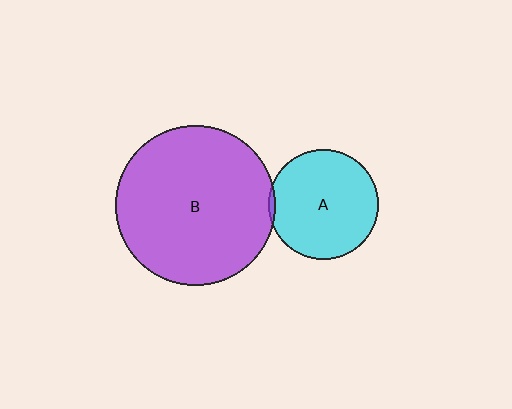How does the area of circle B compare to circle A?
Approximately 2.1 times.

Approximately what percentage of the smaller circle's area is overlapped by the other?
Approximately 5%.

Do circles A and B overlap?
Yes.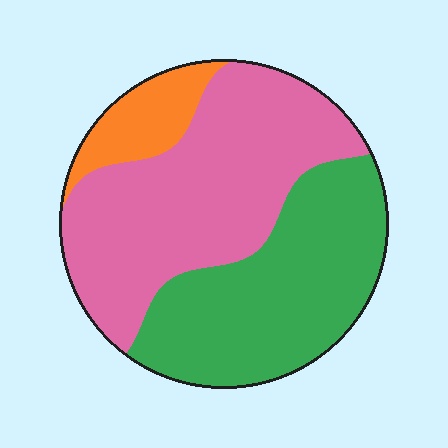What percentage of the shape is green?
Green covers roughly 40% of the shape.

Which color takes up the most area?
Pink, at roughly 50%.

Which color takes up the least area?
Orange, at roughly 10%.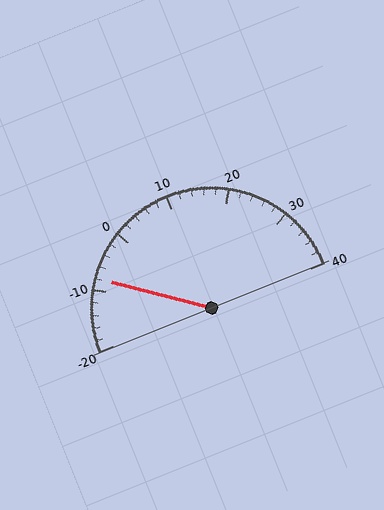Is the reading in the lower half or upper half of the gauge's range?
The reading is in the lower half of the range (-20 to 40).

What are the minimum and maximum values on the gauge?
The gauge ranges from -20 to 40.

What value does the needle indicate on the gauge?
The needle indicates approximately -8.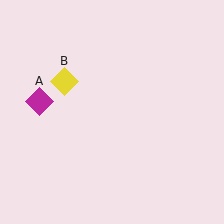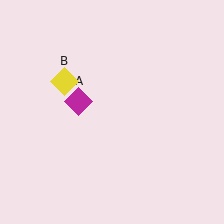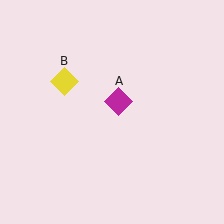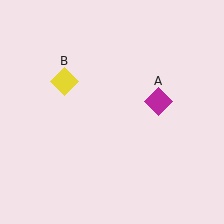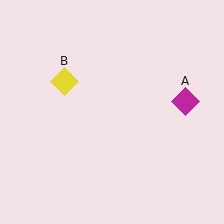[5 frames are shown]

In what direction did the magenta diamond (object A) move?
The magenta diamond (object A) moved right.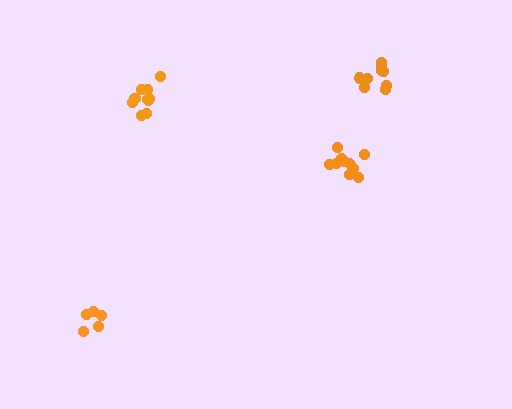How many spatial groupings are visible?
There are 4 spatial groupings.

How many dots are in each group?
Group 1: 11 dots, Group 2: 9 dots, Group 3: 5 dots, Group 4: 11 dots (36 total).